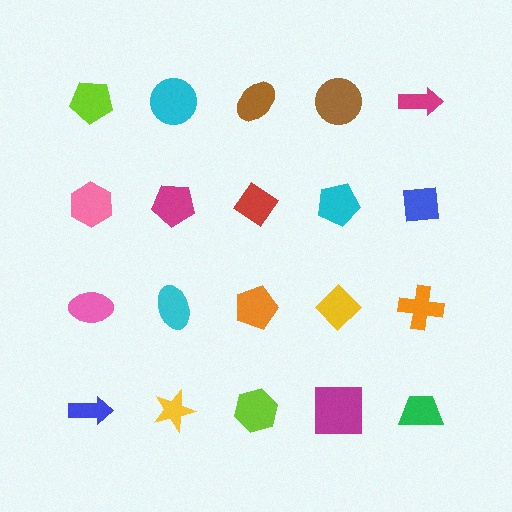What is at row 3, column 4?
A yellow diamond.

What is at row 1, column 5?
A magenta arrow.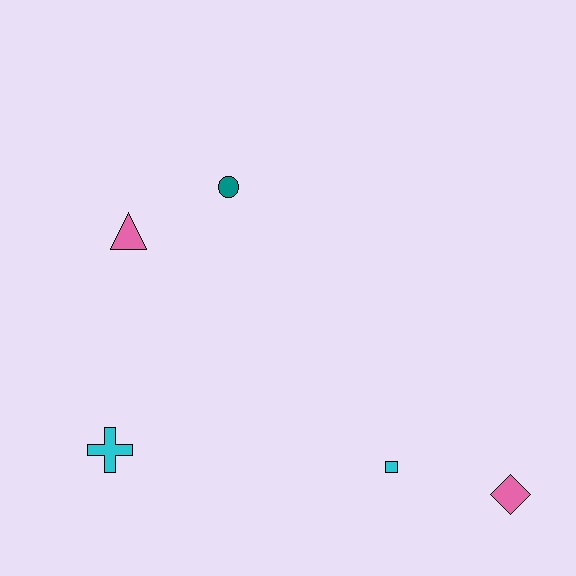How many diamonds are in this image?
There is 1 diamond.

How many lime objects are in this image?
There are no lime objects.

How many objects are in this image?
There are 5 objects.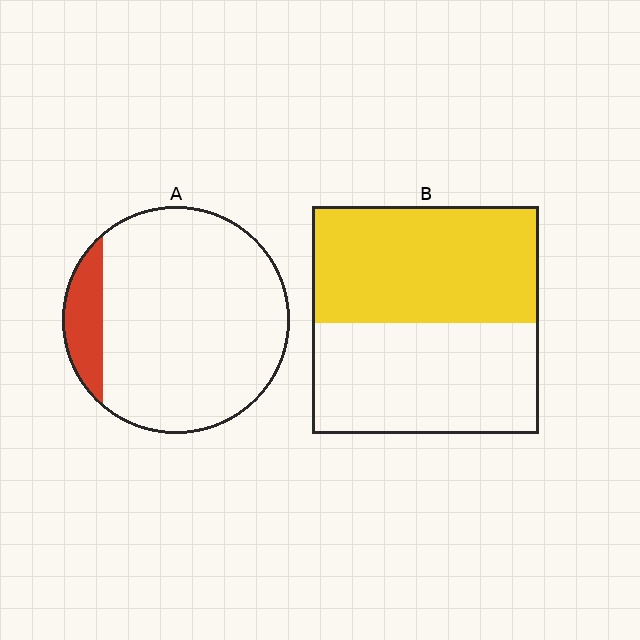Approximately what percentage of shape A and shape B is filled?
A is approximately 10% and B is approximately 50%.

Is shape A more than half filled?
No.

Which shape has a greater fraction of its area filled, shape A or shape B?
Shape B.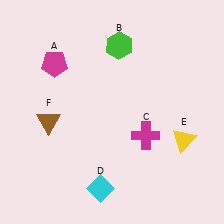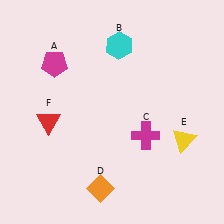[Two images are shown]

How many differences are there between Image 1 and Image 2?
There are 3 differences between the two images.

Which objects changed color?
B changed from green to cyan. D changed from cyan to orange. F changed from brown to red.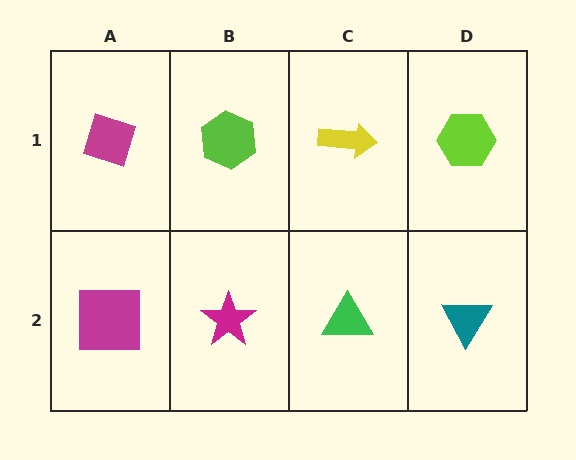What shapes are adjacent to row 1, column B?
A magenta star (row 2, column B), a magenta diamond (row 1, column A), a yellow arrow (row 1, column C).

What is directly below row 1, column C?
A green triangle.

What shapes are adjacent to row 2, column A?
A magenta diamond (row 1, column A), a magenta star (row 2, column B).